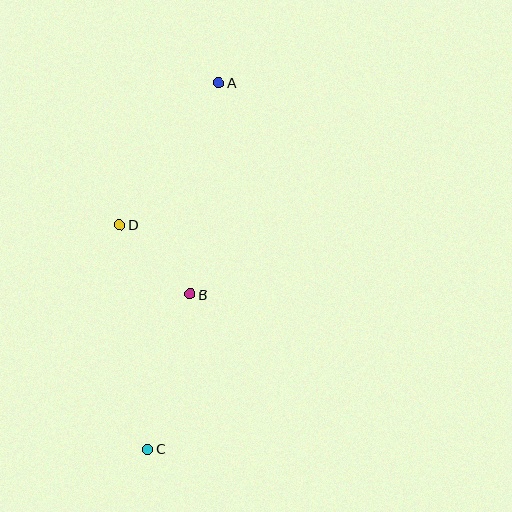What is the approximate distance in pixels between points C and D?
The distance between C and D is approximately 226 pixels.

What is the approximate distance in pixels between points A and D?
The distance between A and D is approximately 173 pixels.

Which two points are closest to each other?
Points B and D are closest to each other.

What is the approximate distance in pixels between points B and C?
The distance between B and C is approximately 161 pixels.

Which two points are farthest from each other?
Points A and C are farthest from each other.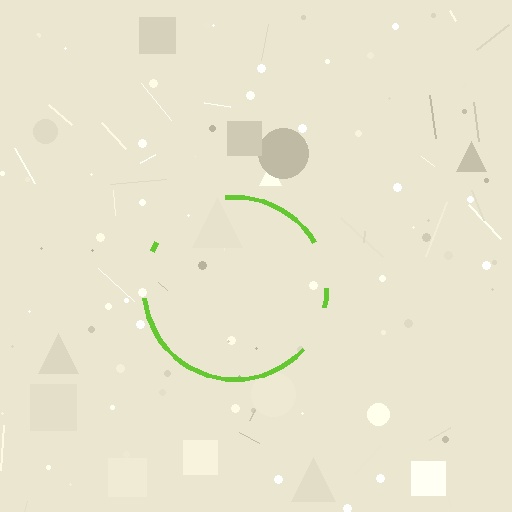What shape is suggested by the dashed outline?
The dashed outline suggests a circle.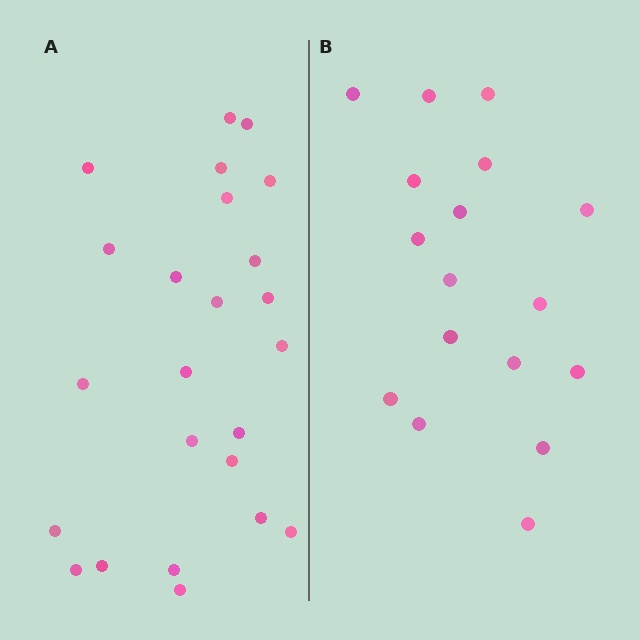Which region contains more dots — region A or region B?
Region A (the left region) has more dots.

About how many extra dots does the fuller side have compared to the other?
Region A has roughly 8 or so more dots than region B.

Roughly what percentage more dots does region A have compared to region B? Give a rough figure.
About 40% more.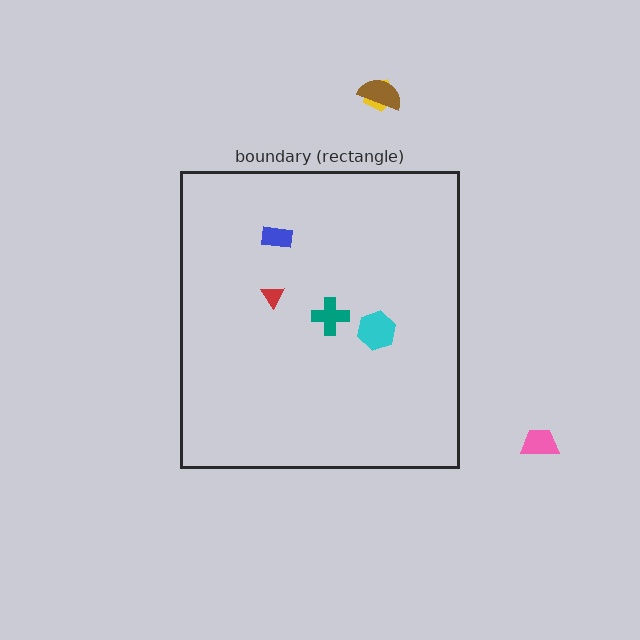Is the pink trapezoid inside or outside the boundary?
Outside.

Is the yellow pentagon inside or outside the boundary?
Outside.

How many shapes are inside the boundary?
4 inside, 3 outside.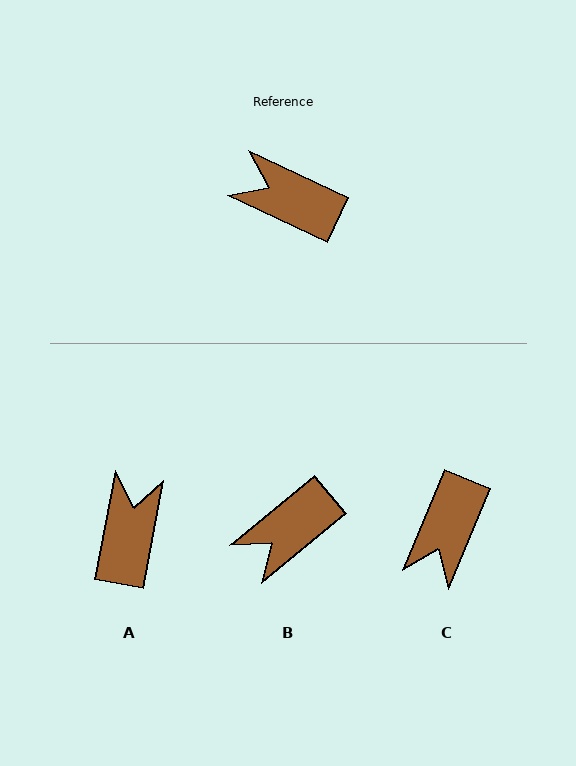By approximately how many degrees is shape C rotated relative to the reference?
Approximately 93 degrees counter-clockwise.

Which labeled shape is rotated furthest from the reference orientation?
C, about 93 degrees away.